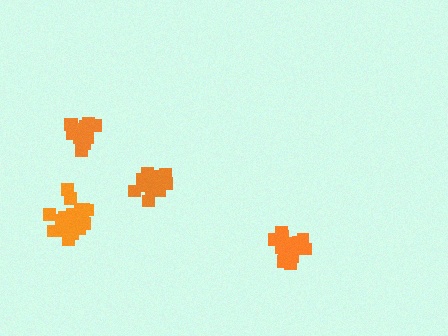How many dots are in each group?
Group 1: 15 dots, Group 2: 15 dots, Group 3: 15 dots, Group 4: 18 dots (63 total).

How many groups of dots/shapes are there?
There are 4 groups.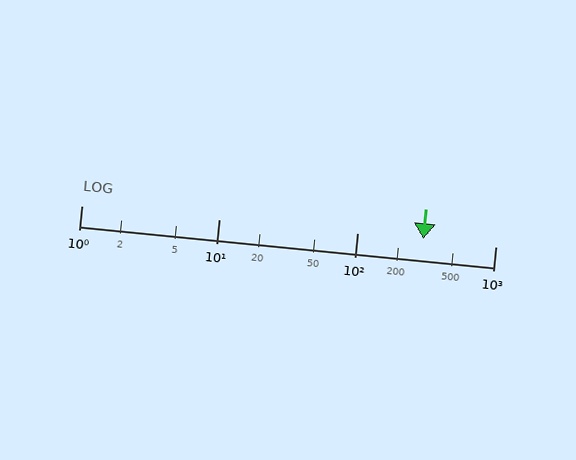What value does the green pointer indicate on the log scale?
The pointer indicates approximately 300.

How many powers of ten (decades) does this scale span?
The scale spans 3 decades, from 1 to 1000.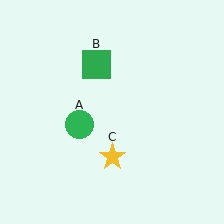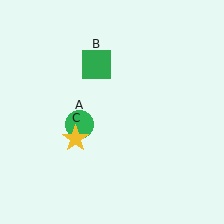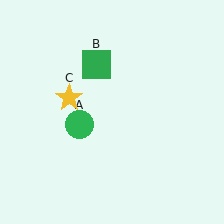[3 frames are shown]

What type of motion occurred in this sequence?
The yellow star (object C) rotated clockwise around the center of the scene.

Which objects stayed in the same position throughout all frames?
Green circle (object A) and green square (object B) remained stationary.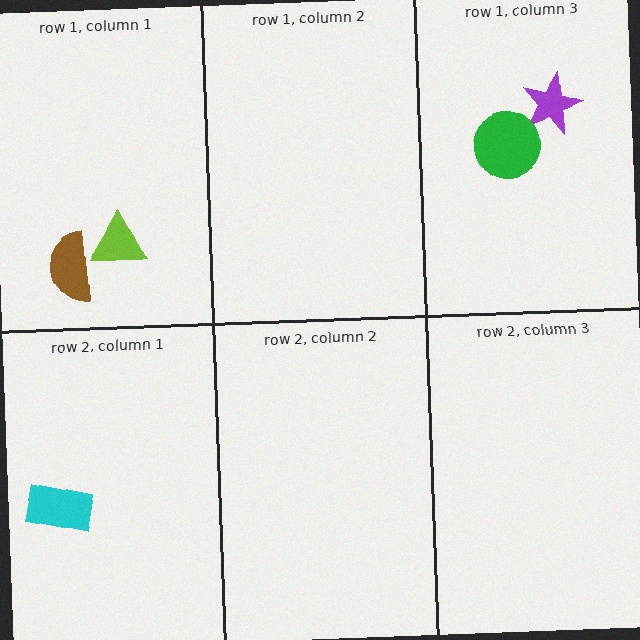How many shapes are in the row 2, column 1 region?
1.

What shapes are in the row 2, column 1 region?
The cyan rectangle.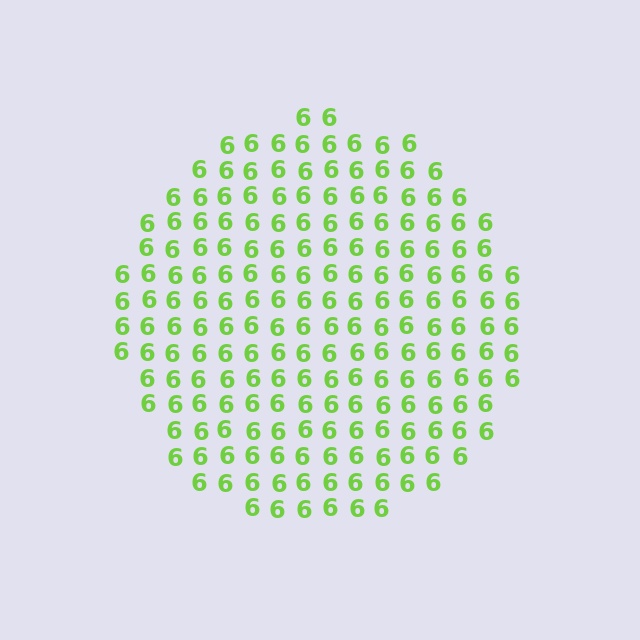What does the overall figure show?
The overall figure shows a circle.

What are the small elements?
The small elements are digit 6's.